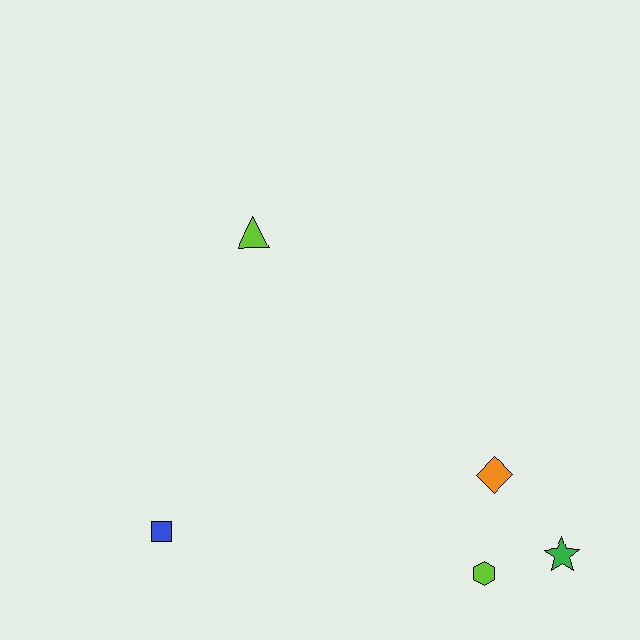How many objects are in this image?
There are 5 objects.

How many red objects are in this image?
There are no red objects.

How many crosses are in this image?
There are no crosses.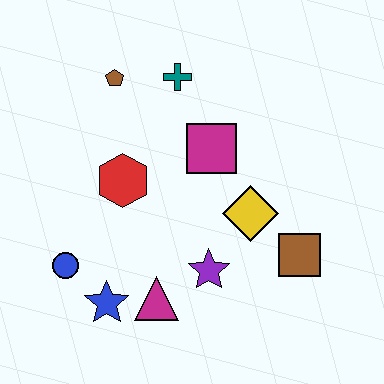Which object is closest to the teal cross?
The brown pentagon is closest to the teal cross.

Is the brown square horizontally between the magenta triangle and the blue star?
No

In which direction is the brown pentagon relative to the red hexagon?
The brown pentagon is above the red hexagon.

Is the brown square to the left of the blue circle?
No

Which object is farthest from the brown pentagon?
The brown square is farthest from the brown pentagon.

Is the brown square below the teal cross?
Yes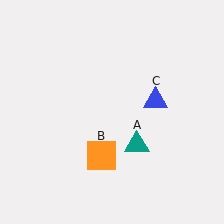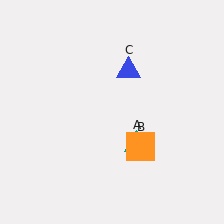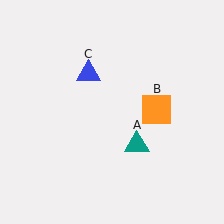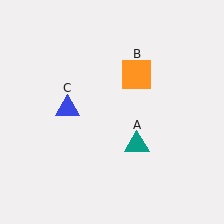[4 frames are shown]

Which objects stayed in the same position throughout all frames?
Teal triangle (object A) remained stationary.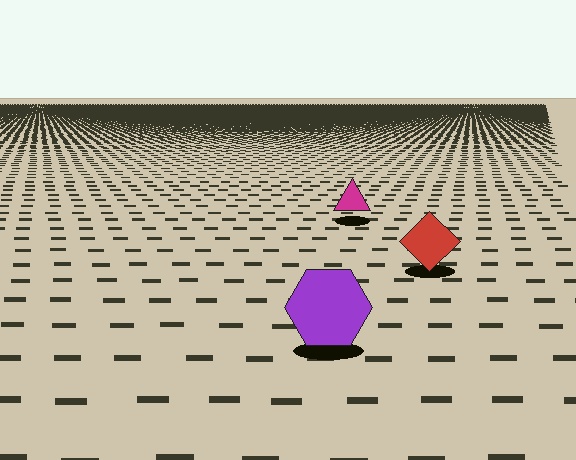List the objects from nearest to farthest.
From nearest to farthest: the purple hexagon, the red diamond, the magenta triangle.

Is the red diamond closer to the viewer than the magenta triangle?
Yes. The red diamond is closer — you can tell from the texture gradient: the ground texture is coarser near it.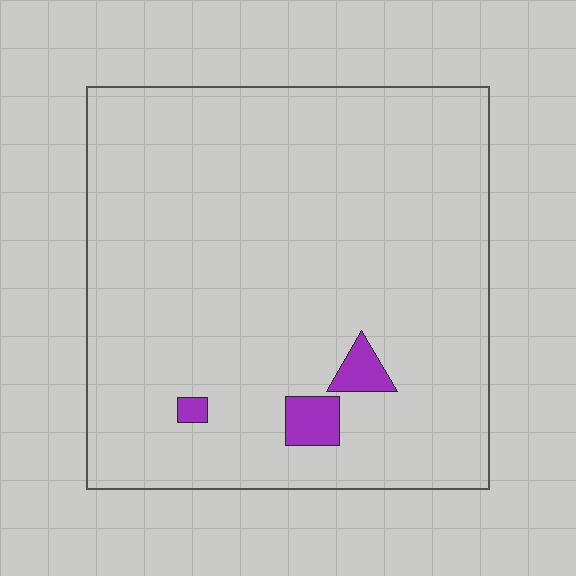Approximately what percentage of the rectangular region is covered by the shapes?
Approximately 5%.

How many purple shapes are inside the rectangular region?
3.